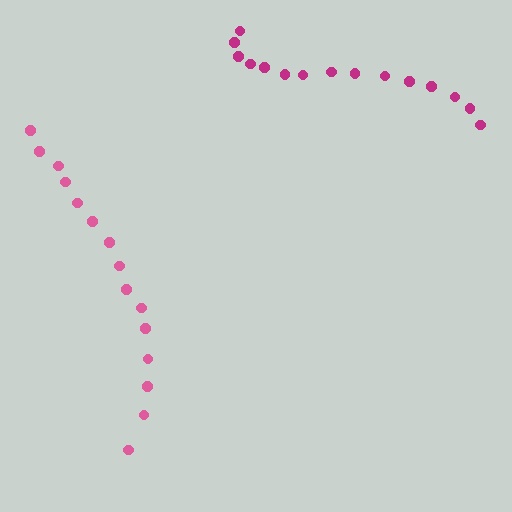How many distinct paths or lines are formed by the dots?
There are 2 distinct paths.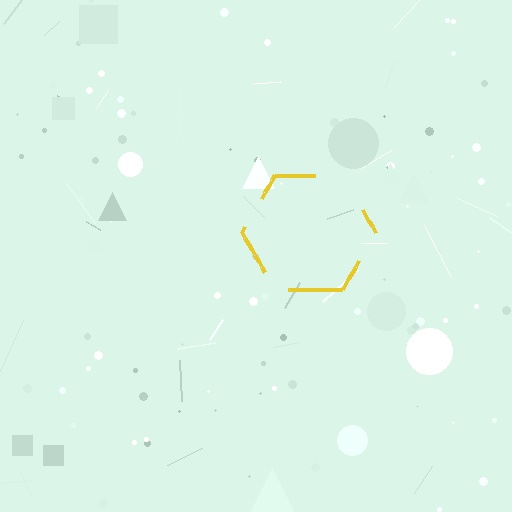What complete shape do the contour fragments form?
The contour fragments form a hexagon.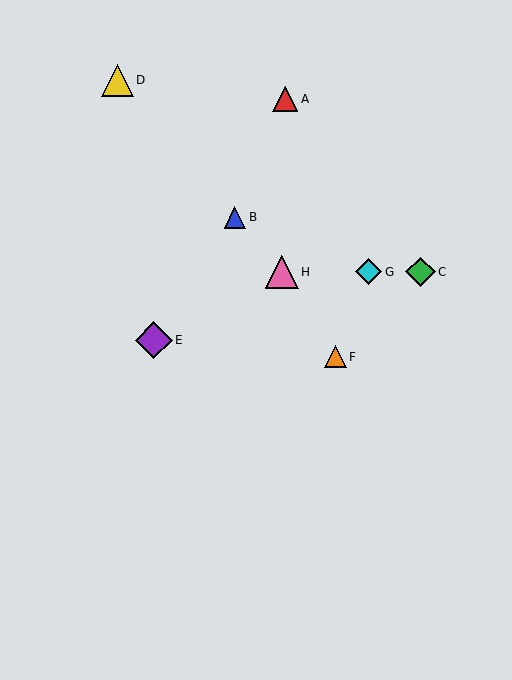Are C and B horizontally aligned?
No, C is at y≈272 and B is at y≈217.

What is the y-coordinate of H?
Object H is at y≈272.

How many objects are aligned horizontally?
3 objects (C, G, H) are aligned horizontally.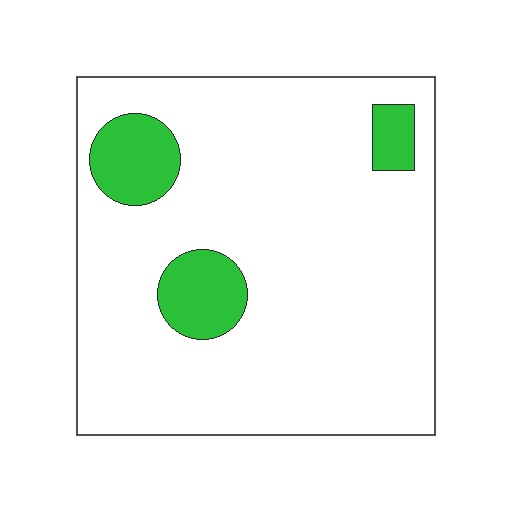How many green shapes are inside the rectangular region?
3.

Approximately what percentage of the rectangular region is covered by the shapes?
Approximately 10%.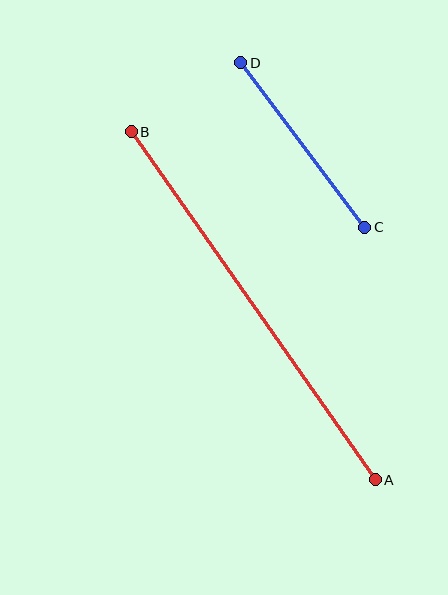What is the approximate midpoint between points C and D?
The midpoint is at approximately (303, 145) pixels.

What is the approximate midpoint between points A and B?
The midpoint is at approximately (253, 306) pixels.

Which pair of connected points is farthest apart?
Points A and B are farthest apart.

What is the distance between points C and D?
The distance is approximately 206 pixels.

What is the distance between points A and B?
The distance is approximately 425 pixels.